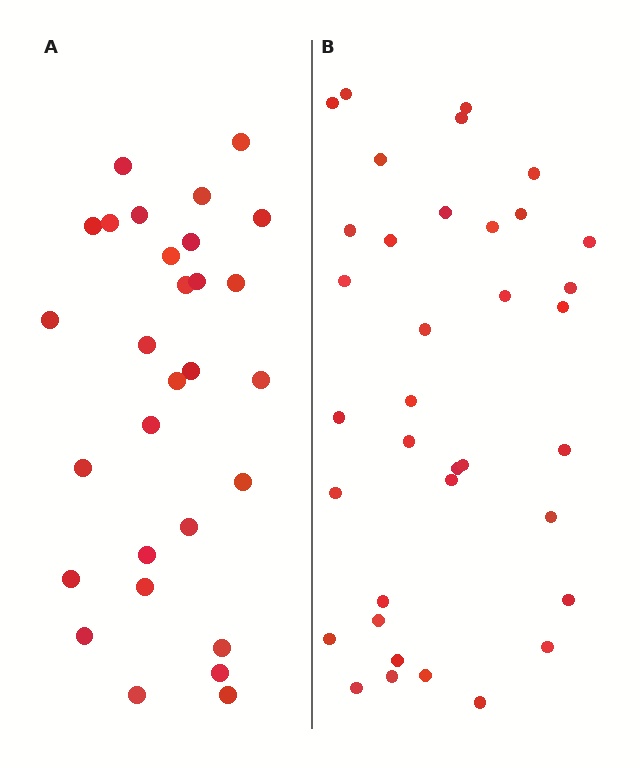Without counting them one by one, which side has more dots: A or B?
Region B (the right region) has more dots.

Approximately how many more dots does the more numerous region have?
Region B has roughly 8 or so more dots than region A.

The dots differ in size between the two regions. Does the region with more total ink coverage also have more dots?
No. Region A has more total ink coverage because its dots are larger, but region B actually contains more individual dots. Total area can be misleading — the number of items is what matters here.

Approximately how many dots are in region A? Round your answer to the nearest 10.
About 30 dots. (The exact count is 29, which rounds to 30.)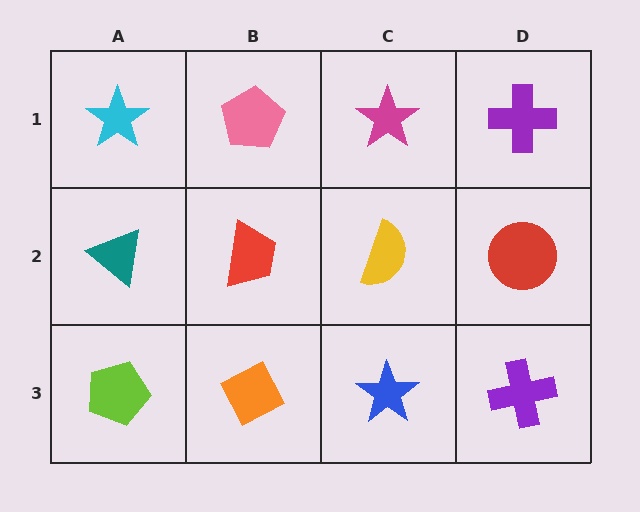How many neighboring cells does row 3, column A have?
2.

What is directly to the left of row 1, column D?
A magenta star.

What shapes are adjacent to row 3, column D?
A red circle (row 2, column D), a blue star (row 3, column C).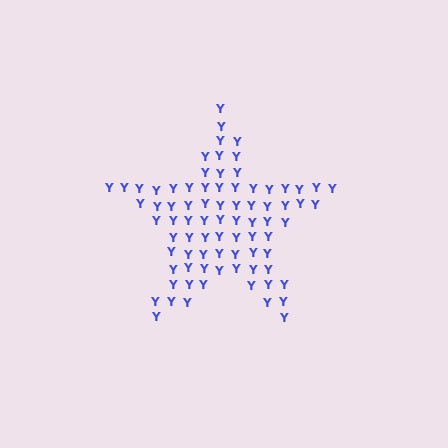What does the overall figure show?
The overall figure shows a star.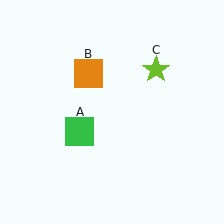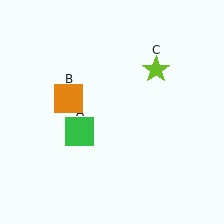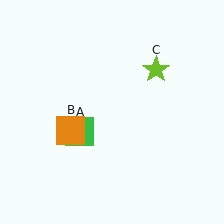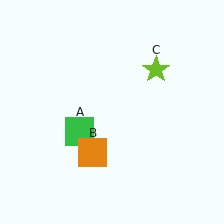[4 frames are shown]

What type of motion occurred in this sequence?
The orange square (object B) rotated counterclockwise around the center of the scene.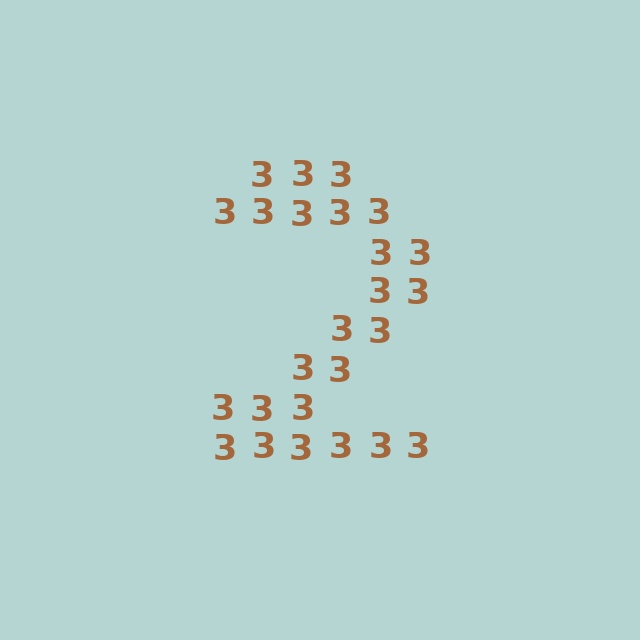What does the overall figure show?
The overall figure shows the digit 2.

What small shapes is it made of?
It is made of small digit 3's.